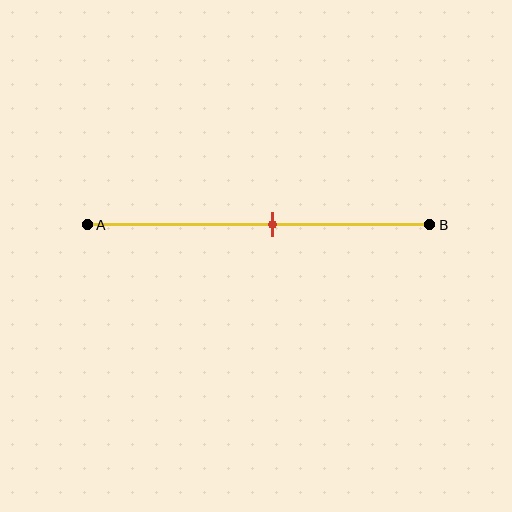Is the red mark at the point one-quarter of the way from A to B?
No, the mark is at about 55% from A, not at the 25% one-quarter point.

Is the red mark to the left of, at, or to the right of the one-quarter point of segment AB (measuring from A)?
The red mark is to the right of the one-quarter point of segment AB.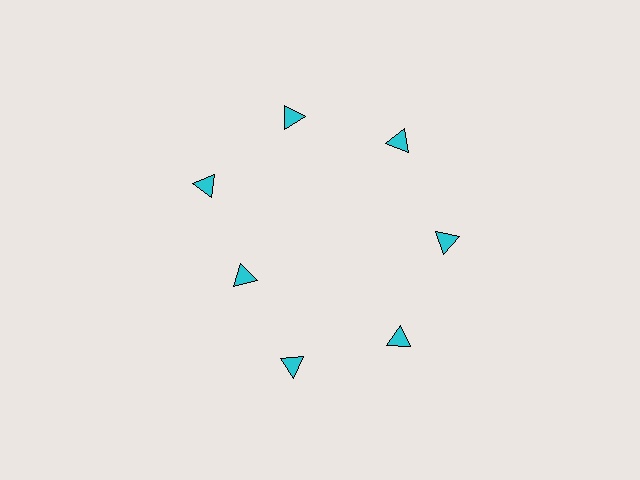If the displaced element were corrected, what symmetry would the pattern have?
It would have 7-fold rotational symmetry — the pattern would map onto itself every 51 degrees.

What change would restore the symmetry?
The symmetry would be restored by moving it outward, back onto the ring so that all 7 triangles sit at equal angles and equal distance from the center.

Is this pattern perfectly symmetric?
No. The 7 cyan triangles are arranged in a ring, but one element near the 8 o'clock position is pulled inward toward the center, breaking the 7-fold rotational symmetry.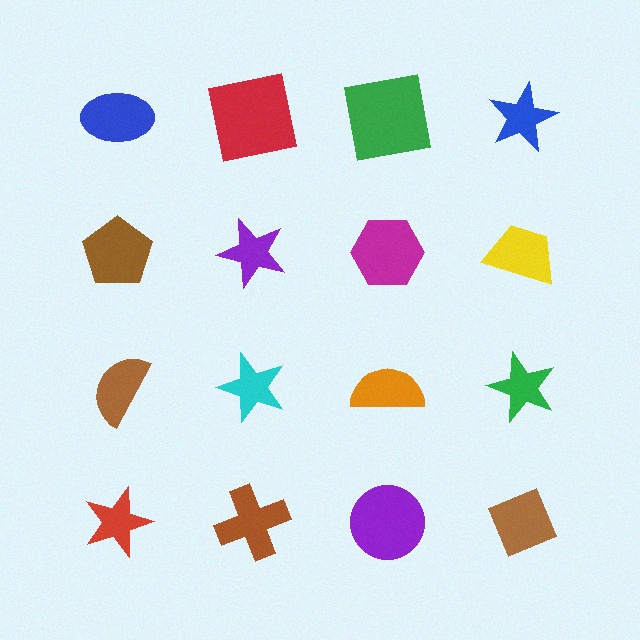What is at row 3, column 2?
A cyan star.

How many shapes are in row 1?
4 shapes.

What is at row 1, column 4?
A blue star.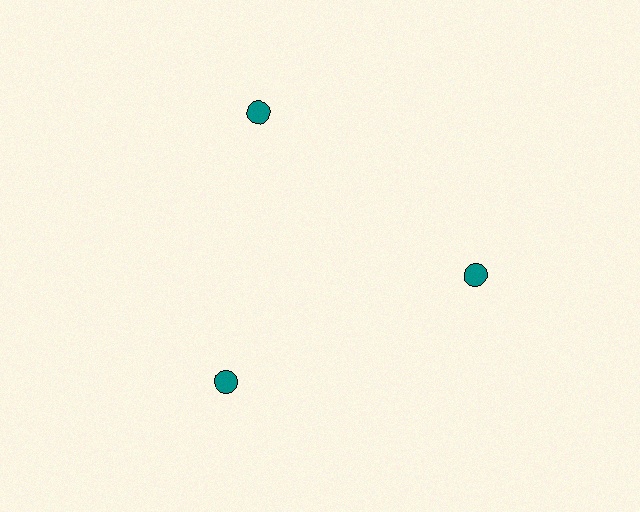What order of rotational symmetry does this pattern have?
This pattern has 3-fold rotational symmetry.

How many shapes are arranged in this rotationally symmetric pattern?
There are 3 shapes, arranged in 3 groups of 1.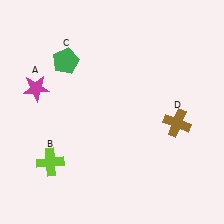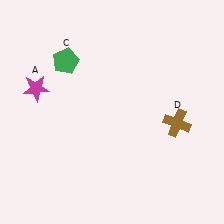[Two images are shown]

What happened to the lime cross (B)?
The lime cross (B) was removed in Image 2. It was in the bottom-left area of Image 1.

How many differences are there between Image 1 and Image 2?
There is 1 difference between the two images.